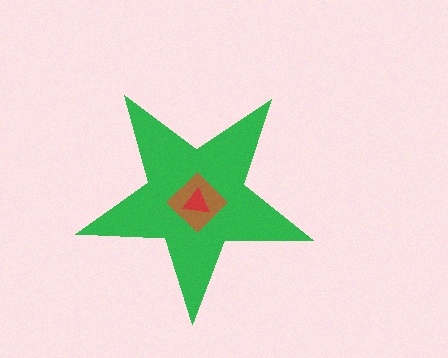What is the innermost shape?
The red triangle.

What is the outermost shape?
The green star.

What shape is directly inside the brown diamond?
The red triangle.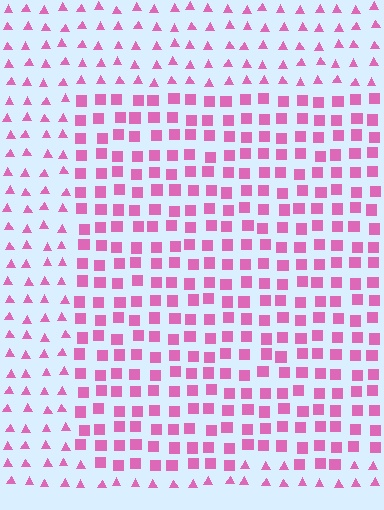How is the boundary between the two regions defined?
The boundary is defined by a change in element shape: squares inside vs. triangles outside. All elements share the same color and spacing.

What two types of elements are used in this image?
The image uses squares inside the rectangle region and triangles outside it.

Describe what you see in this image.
The image is filled with small pink elements arranged in a uniform grid. A rectangle-shaped region contains squares, while the surrounding area contains triangles. The boundary is defined purely by the change in element shape.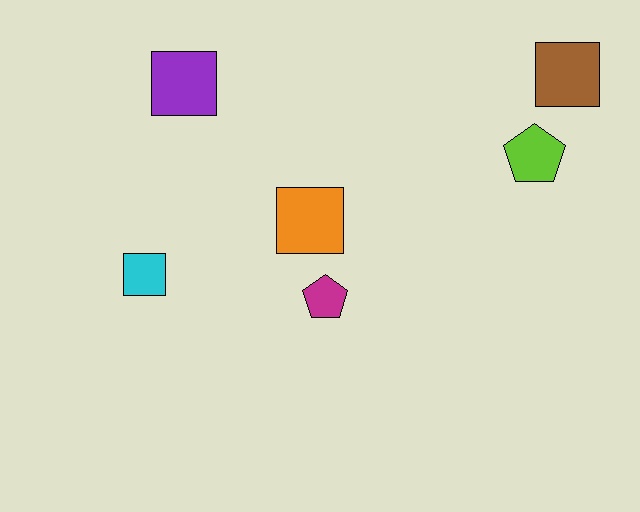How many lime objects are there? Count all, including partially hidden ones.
There is 1 lime object.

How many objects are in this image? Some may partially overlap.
There are 6 objects.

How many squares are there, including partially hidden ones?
There are 4 squares.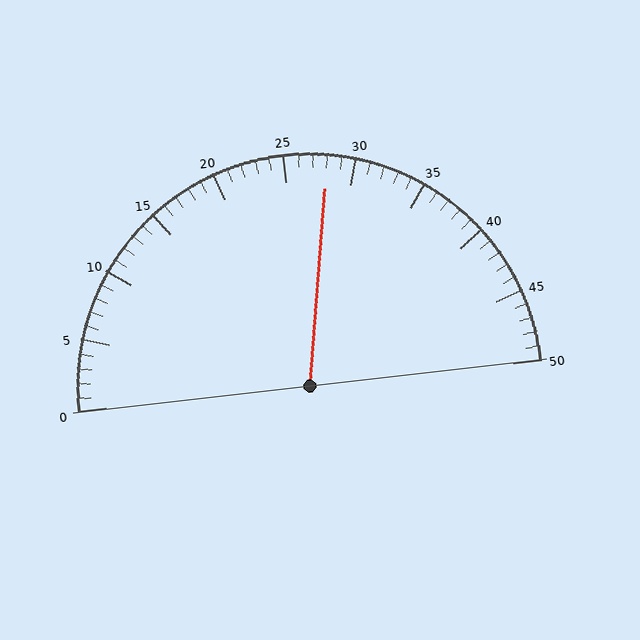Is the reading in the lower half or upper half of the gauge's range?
The reading is in the upper half of the range (0 to 50).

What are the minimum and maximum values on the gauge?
The gauge ranges from 0 to 50.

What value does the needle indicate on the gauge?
The needle indicates approximately 28.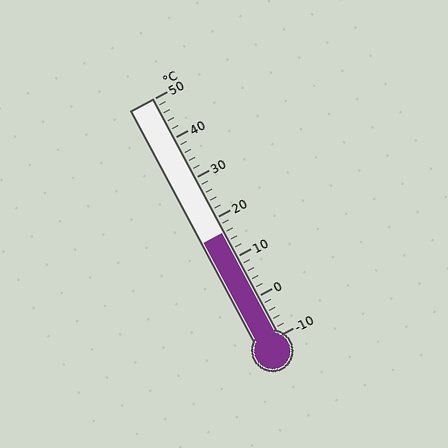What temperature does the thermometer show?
The thermometer shows approximately 16°C.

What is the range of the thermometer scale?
The thermometer scale ranges from -10°C to 50°C.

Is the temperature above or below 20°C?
The temperature is below 20°C.